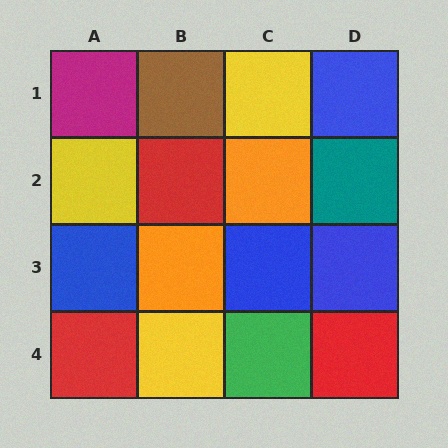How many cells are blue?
4 cells are blue.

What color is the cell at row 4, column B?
Yellow.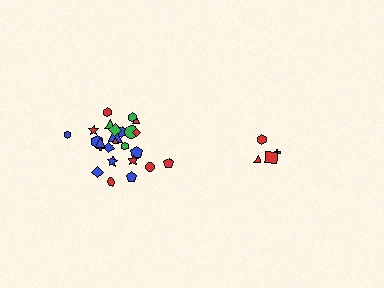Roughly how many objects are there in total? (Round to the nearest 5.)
Roughly 30 objects in total.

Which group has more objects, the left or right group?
The left group.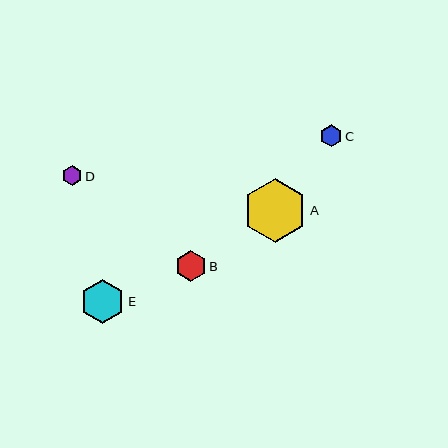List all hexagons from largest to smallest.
From largest to smallest: A, E, B, C, D.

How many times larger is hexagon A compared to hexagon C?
Hexagon A is approximately 2.9 times the size of hexagon C.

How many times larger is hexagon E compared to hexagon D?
Hexagon E is approximately 2.2 times the size of hexagon D.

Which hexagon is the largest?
Hexagon A is the largest with a size of approximately 64 pixels.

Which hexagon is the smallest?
Hexagon D is the smallest with a size of approximately 20 pixels.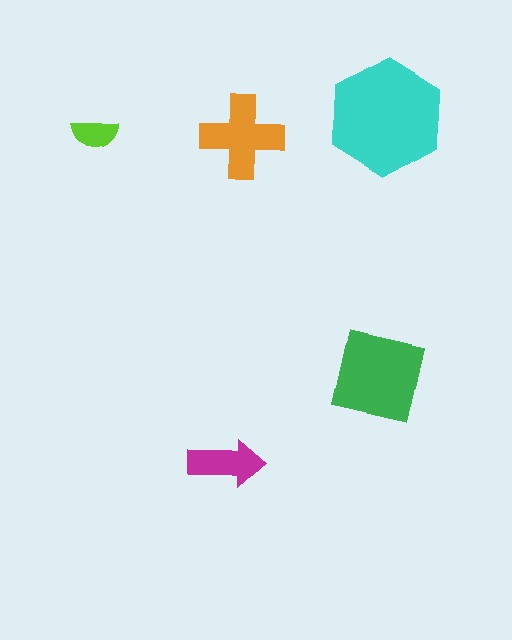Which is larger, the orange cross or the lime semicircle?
The orange cross.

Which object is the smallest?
The lime semicircle.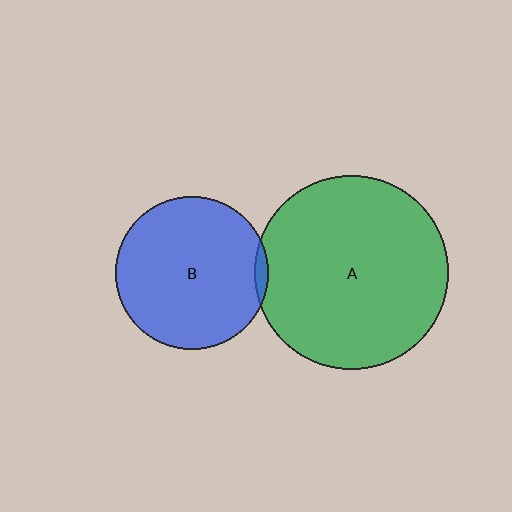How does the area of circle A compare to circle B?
Approximately 1.6 times.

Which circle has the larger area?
Circle A (green).